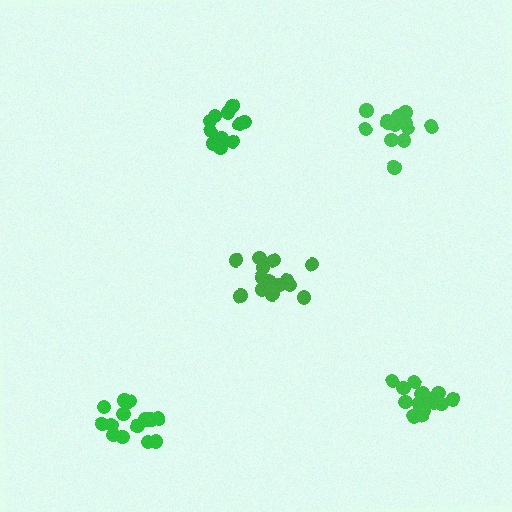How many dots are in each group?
Group 1: 13 dots, Group 2: 14 dots, Group 3: 17 dots, Group 4: 13 dots, Group 5: 16 dots (73 total).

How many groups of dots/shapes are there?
There are 5 groups.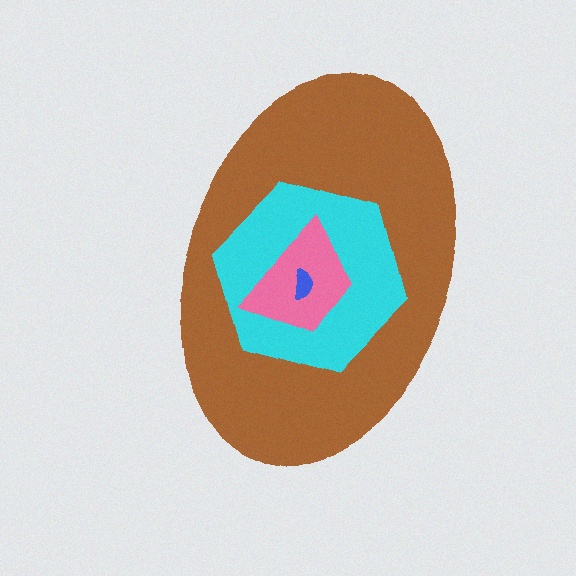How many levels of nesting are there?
4.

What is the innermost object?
The blue semicircle.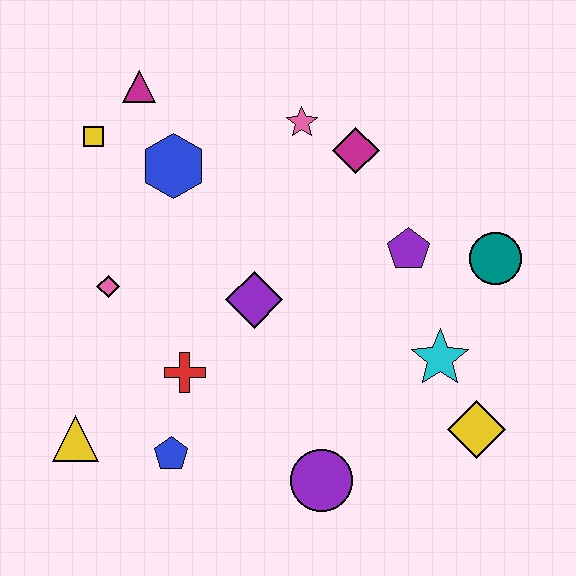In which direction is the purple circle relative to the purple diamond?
The purple circle is below the purple diamond.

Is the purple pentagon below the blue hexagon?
Yes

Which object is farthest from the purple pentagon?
The yellow triangle is farthest from the purple pentagon.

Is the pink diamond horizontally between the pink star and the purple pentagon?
No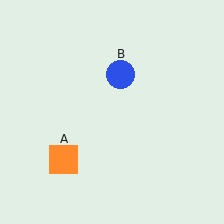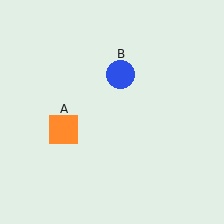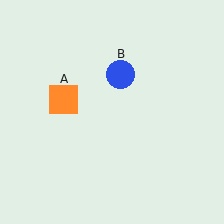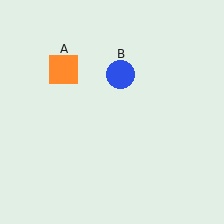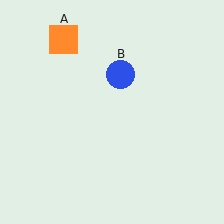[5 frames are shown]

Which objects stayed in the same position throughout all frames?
Blue circle (object B) remained stationary.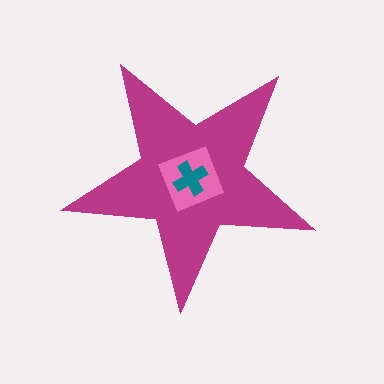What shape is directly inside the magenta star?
The pink square.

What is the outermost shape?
The magenta star.